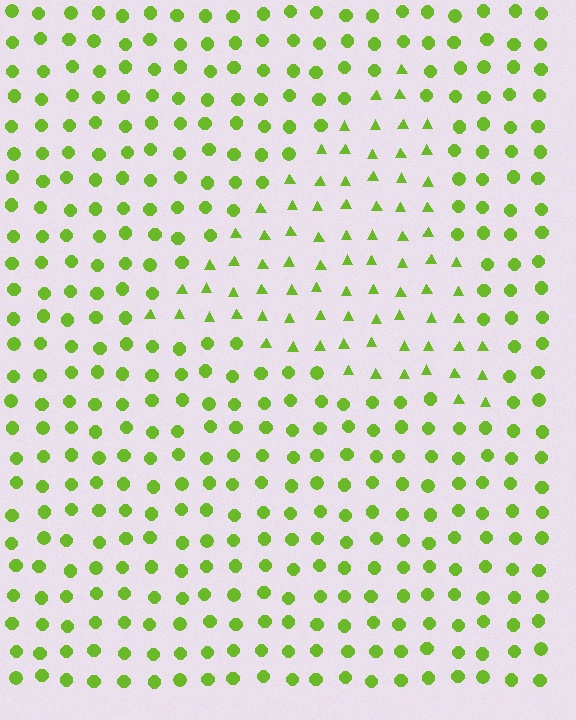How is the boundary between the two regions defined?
The boundary is defined by a change in element shape: triangles inside vs. circles outside. All elements share the same color and spacing.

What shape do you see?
I see a triangle.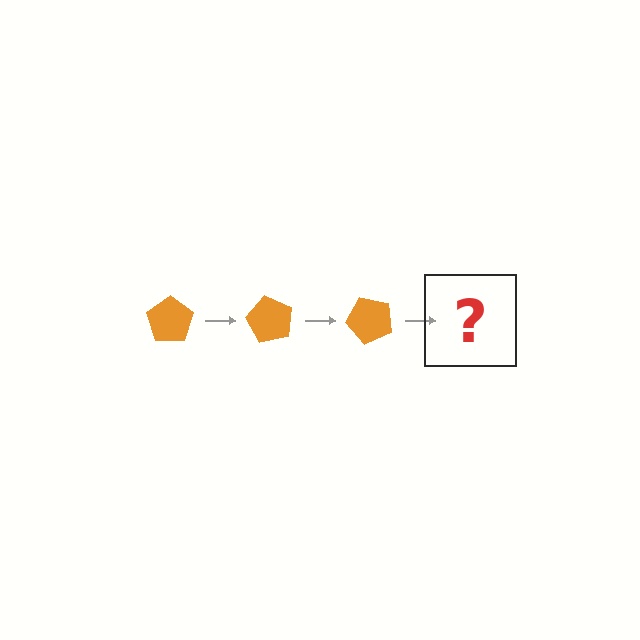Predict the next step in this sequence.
The next step is an orange pentagon rotated 180 degrees.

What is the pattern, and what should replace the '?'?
The pattern is that the pentagon rotates 60 degrees each step. The '?' should be an orange pentagon rotated 180 degrees.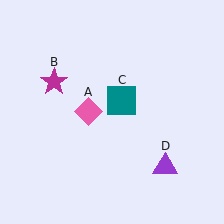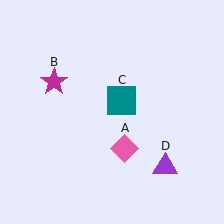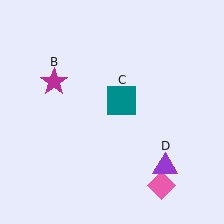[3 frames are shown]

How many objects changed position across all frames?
1 object changed position: pink diamond (object A).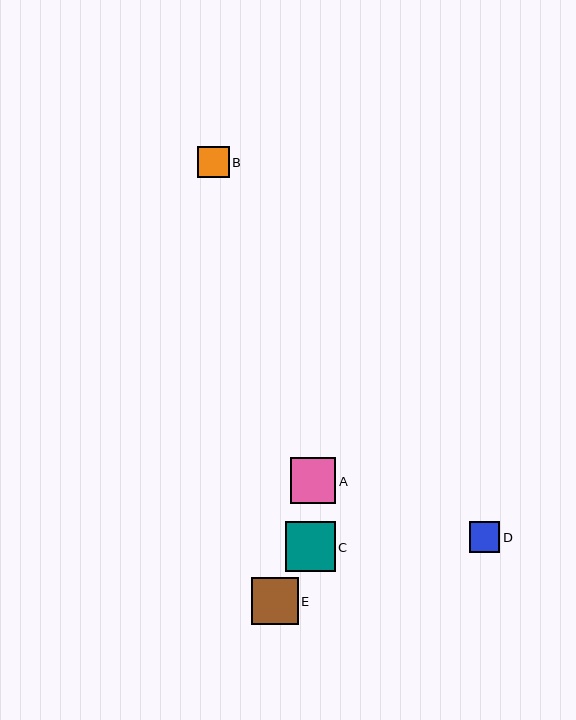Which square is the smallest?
Square D is the smallest with a size of approximately 30 pixels.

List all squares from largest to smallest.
From largest to smallest: C, E, A, B, D.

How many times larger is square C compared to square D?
Square C is approximately 1.6 times the size of square D.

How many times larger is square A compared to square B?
Square A is approximately 1.4 times the size of square B.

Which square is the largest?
Square C is the largest with a size of approximately 50 pixels.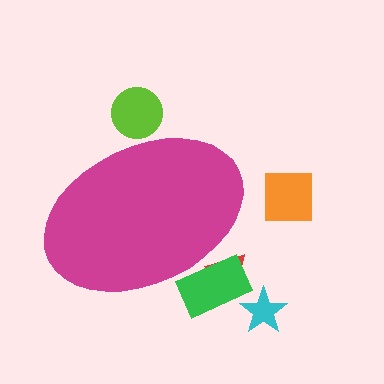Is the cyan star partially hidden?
No, the cyan star is fully visible.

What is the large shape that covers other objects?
A magenta ellipse.